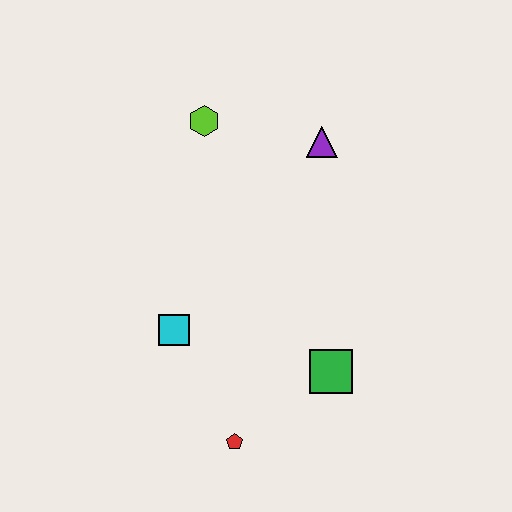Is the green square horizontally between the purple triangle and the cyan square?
No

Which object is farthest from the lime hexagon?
The red pentagon is farthest from the lime hexagon.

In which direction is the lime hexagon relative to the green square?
The lime hexagon is above the green square.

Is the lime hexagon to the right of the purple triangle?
No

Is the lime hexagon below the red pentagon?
No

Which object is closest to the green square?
The red pentagon is closest to the green square.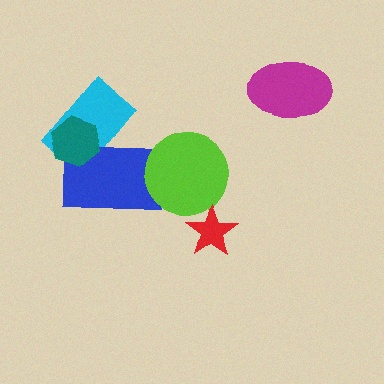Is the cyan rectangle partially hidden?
Yes, it is partially covered by another shape.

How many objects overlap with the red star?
0 objects overlap with the red star.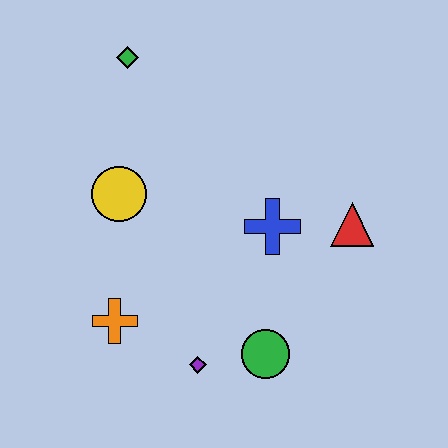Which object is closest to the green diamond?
The yellow circle is closest to the green diamond.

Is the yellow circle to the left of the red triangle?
Yes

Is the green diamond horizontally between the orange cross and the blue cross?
Yes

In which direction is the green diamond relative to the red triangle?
The green diamond is to the left of the red triangle.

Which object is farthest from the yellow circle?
The red triangle is farthest from the yellow circle.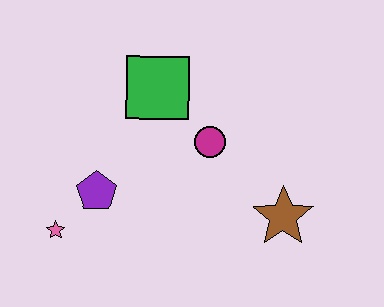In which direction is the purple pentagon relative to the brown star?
The purple pentagon is to the left of the brown star.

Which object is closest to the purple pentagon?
The pink star is closest to the purple pentagon.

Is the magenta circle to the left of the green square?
No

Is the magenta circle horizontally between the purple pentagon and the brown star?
Yes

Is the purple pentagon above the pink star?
Yes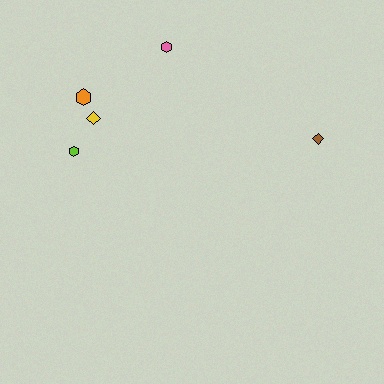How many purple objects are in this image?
There are no purple objects.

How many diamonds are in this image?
There are 2 diamonds.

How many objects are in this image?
There are 5 objects.